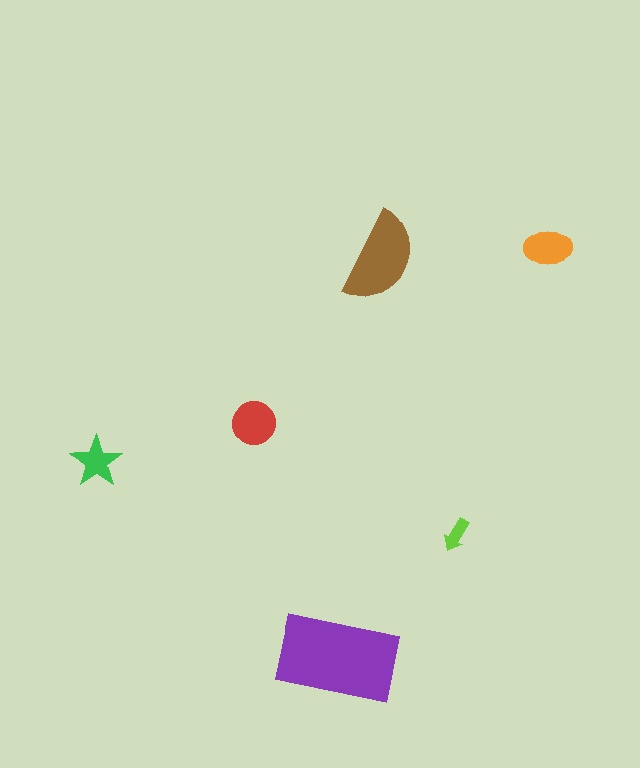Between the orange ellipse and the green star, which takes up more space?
The orange ellipse.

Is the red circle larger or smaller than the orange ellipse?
Larger.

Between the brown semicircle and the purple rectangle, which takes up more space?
The purple rectangle.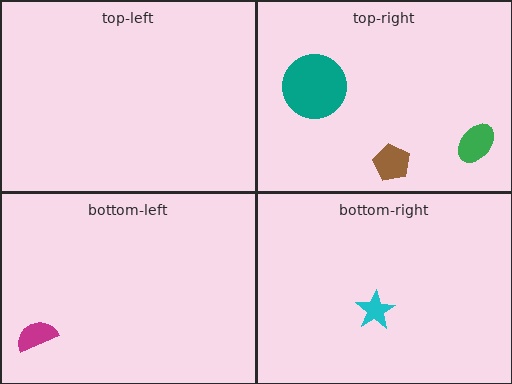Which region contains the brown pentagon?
The top-right region.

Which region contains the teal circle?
The top-right region.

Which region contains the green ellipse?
The top-right region.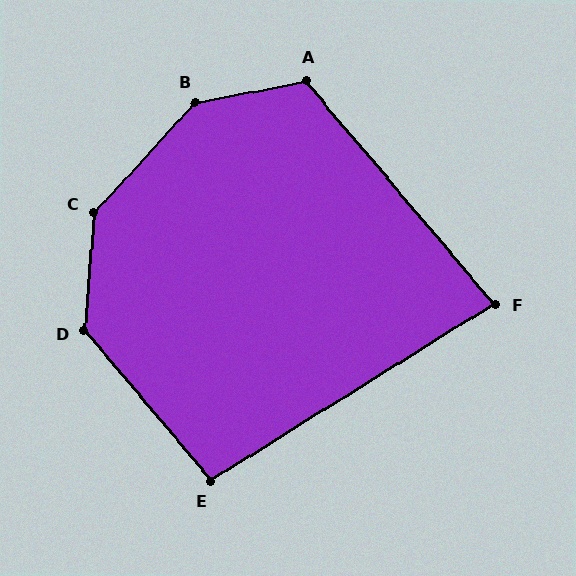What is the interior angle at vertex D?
Approximately 135 degrees (obtuse).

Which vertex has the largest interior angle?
B, at approximately 143 degrees.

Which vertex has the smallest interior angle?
F, at approximately 82 degrees.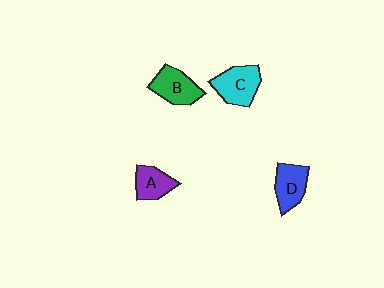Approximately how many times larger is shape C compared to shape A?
Approximately 1.4 times.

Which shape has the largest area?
Shape C (cyan).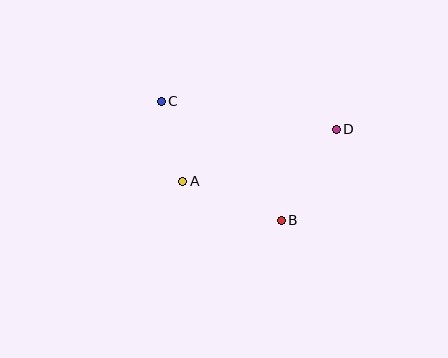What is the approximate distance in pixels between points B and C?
The distance between B and C is approximately 169 pixels.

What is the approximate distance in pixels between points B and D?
The distance between B and D is approximately 107 pixels.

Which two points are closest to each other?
Points A and C are closest to each other.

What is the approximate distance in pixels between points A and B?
The distance between A and B is approximately 106 pixels.